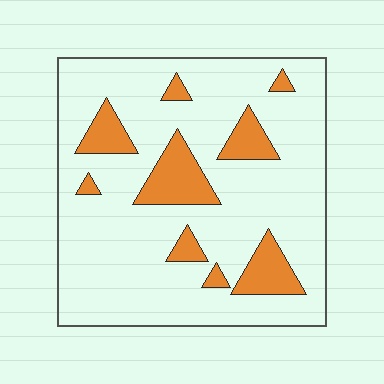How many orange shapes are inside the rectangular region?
9.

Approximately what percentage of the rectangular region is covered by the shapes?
Approximately 15%.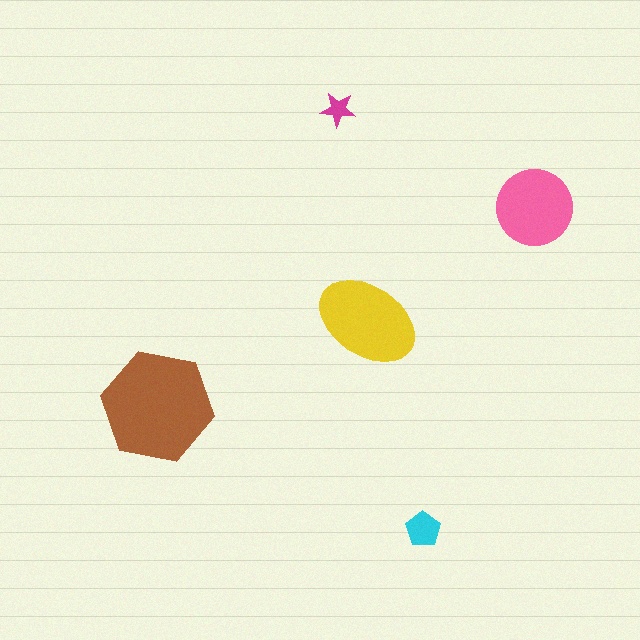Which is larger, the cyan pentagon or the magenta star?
The cyan pentagon.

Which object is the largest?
The brown hexagon.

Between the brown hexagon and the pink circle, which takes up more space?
The brown hexagon.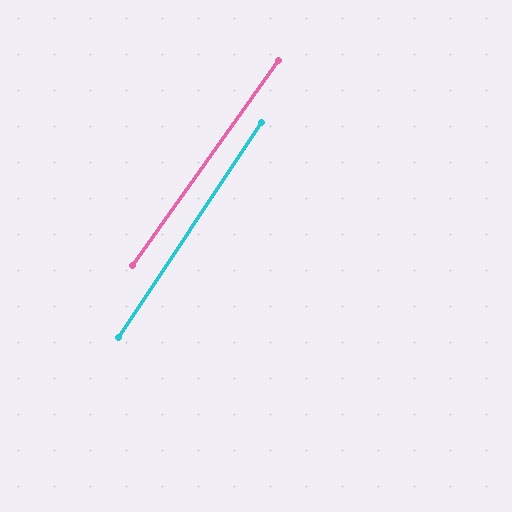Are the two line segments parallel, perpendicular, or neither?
Parallel — their directions differ by only 1.9°.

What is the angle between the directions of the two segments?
Approximately 2 degrees.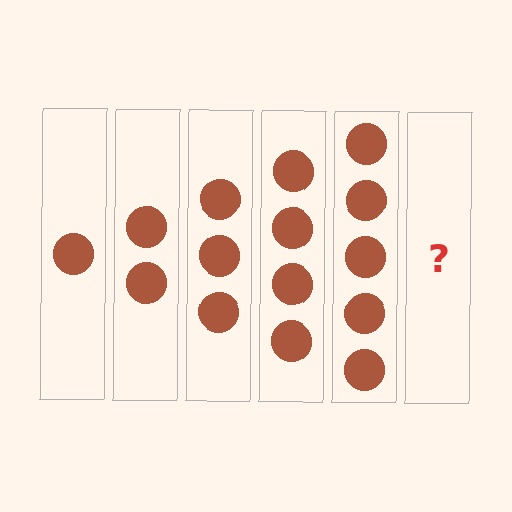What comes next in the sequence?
The next element should be 6 circles.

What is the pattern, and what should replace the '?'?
The pattern is that each step adds one more circle. The '?' should be 6 circles.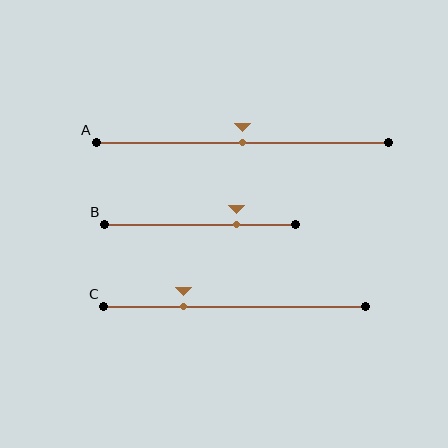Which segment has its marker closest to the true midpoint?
Segment A has its marker closest to the true midpoint.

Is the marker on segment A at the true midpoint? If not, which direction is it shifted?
Yes, the marker on segment A is at the true midpoint.